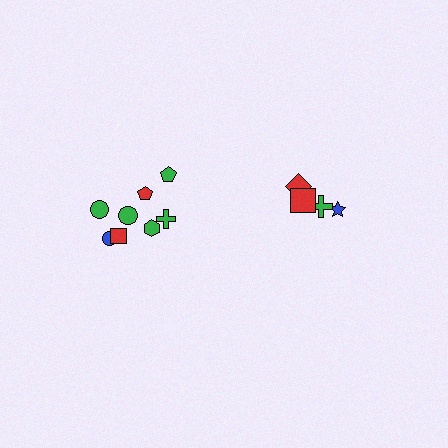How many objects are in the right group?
There are 4 objects.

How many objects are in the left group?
There are 8 objects.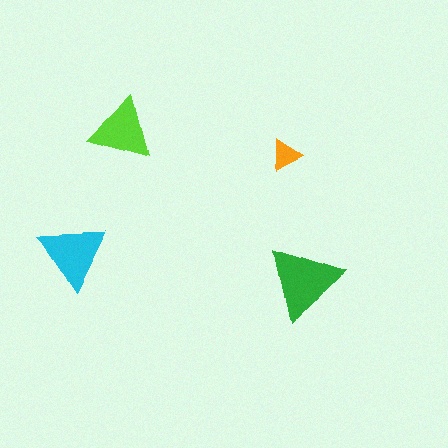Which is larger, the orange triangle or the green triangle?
The green one.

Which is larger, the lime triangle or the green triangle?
The green one.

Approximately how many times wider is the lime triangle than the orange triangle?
About 2 times wider.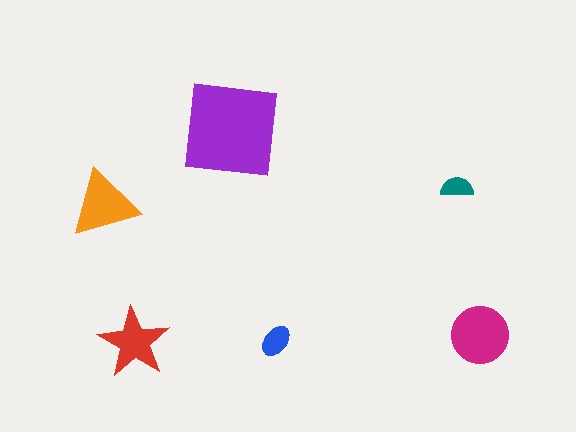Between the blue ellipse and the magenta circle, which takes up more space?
The magenta circle.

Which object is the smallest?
The teal semicircle.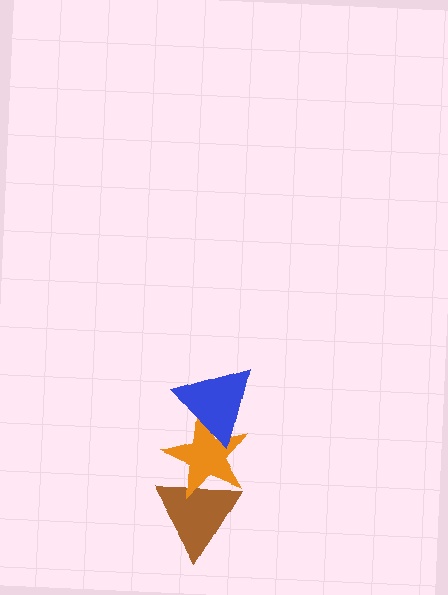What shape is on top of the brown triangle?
The orange star is on top of the brown triangle.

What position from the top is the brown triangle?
The brown triangle is 3rd from the top.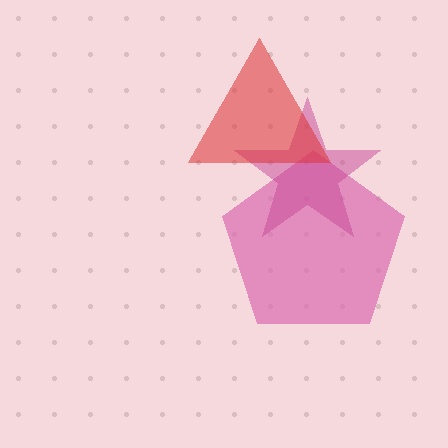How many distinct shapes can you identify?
There are 3 distinct shapes: a pink pentagon, a magenta star, a red triangle.